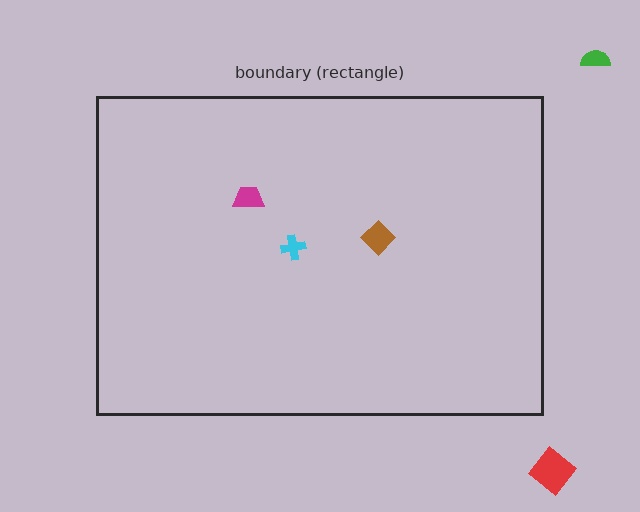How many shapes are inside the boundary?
3 inside, 2 outside.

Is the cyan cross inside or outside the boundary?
Inside.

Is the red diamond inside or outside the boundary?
Outside.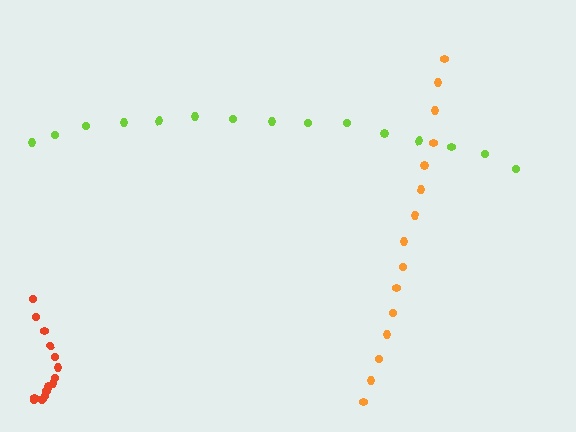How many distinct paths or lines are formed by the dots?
There are 3 distinct paths.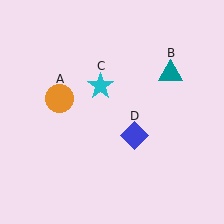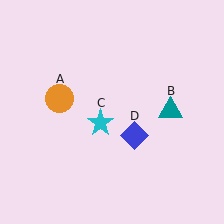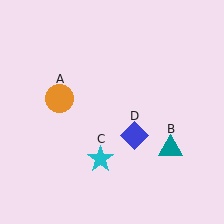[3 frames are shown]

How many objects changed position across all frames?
2 objects changed position: teal triangle (object B), cyan star (object C).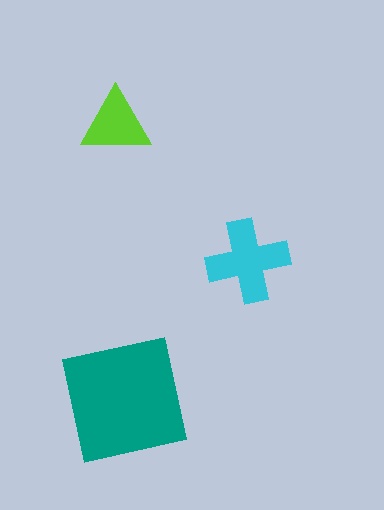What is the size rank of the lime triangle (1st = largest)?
3rd.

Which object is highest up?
The lime triangle is topmost.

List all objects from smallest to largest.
The lime triangle, the cyan cross, the teal square.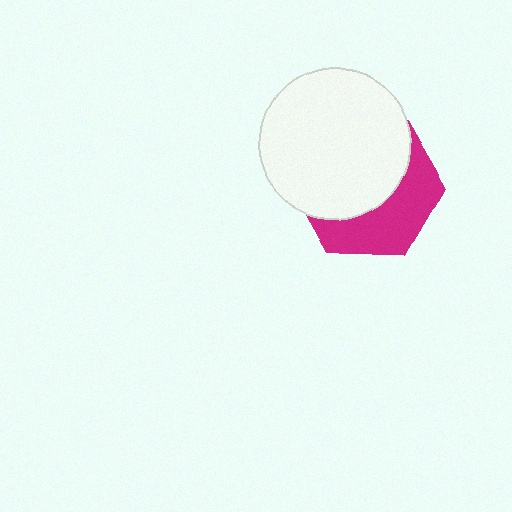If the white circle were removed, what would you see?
You would see the complete magenta hexagon.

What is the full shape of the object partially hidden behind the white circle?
The partially hidden object is a magenta hexagon.